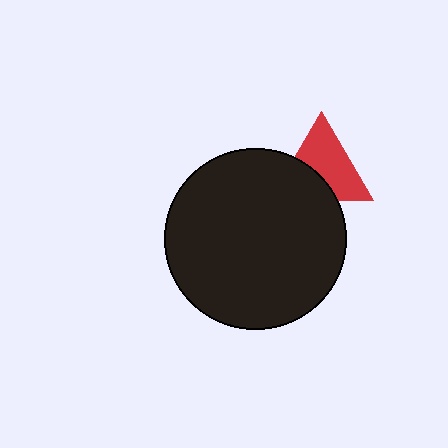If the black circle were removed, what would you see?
You would see the complete red triangle.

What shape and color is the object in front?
The object in front is a black circle.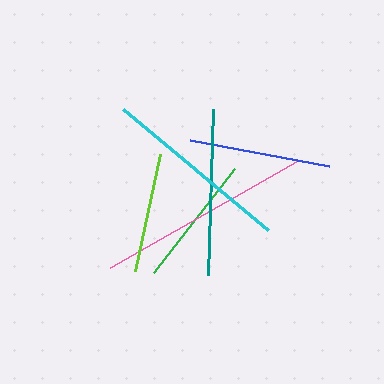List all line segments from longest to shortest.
From longest to shortest: pink, cyan, teal, blue, green, lime.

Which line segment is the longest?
The pink line is the longest at approximately 216 pixels.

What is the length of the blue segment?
The blue segment is approximately 141 pixels long.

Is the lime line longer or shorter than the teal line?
The teal line is longer than the lime line.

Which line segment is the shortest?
The lime line is the shortest at approximately 120 pixels.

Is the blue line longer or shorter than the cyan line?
The cyan line is longer than the blue line.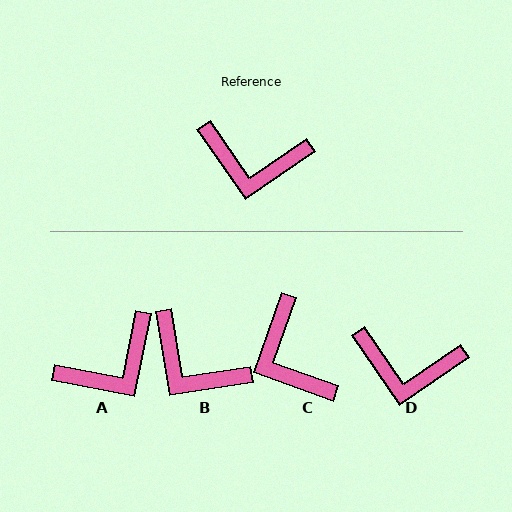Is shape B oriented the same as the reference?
No, it is off by about 26 degrees.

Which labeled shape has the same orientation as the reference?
D.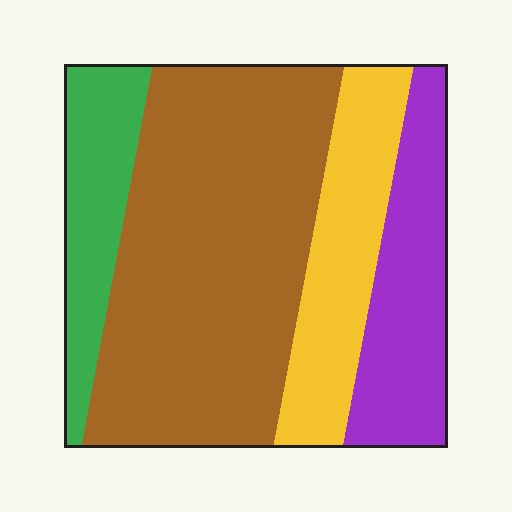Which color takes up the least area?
Green, at roughly 15%.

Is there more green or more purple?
Purple.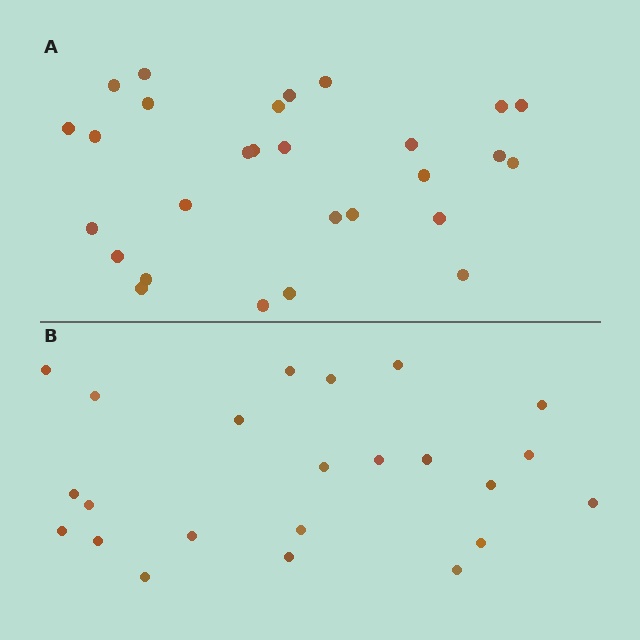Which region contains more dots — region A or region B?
Region A (the top region) has more dots.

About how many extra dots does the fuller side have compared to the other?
Region A has about 5 more dots than region B.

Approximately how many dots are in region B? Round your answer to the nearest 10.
About 20 dots. (The exact count is 23, which rounds to 20.)